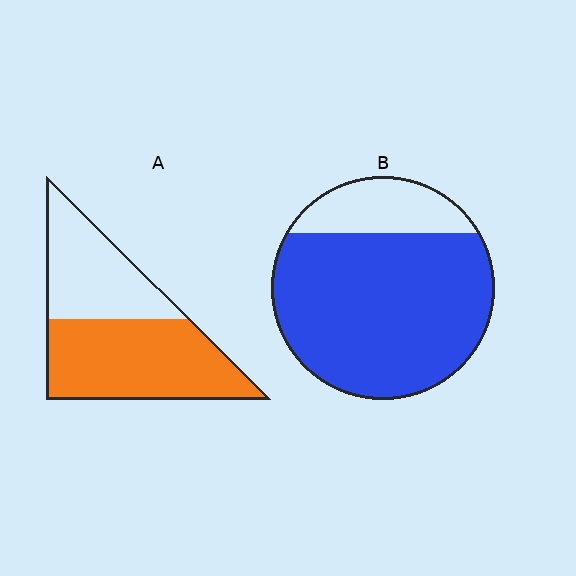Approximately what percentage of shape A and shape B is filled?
A is approximately 60% and B is approximately 80%.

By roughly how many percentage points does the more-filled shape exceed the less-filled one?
By roughly 20 percentage points (B over A).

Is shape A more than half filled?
Yes.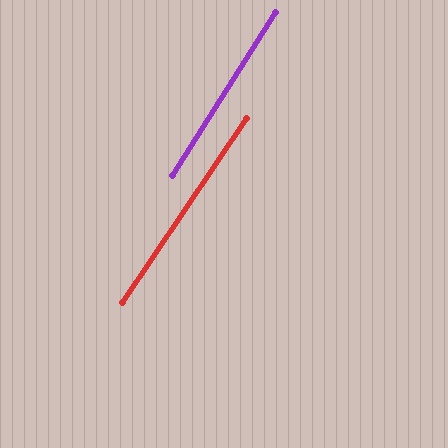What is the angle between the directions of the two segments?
Approximately 2 degrees.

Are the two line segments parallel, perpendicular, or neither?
Parallel — their directions differ by only 1.8°.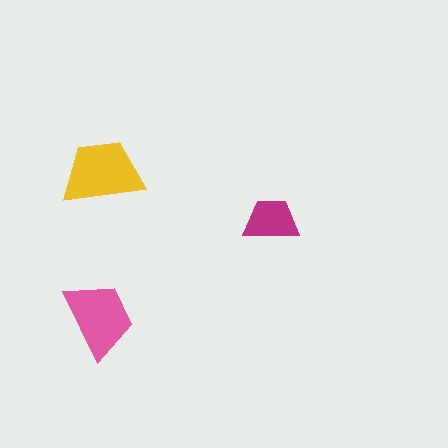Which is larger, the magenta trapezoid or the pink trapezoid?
The pink one.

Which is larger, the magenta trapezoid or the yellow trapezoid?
The yellow one.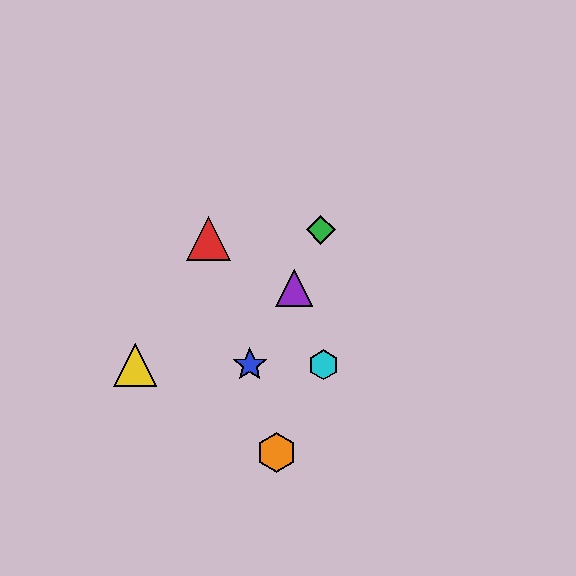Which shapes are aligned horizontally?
The blue star, the yellow triangle, the cyan hexagon are aligned horizontally.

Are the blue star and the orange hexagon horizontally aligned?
No, the blue star is at y≈365 and the orange hexagon is at y≈453.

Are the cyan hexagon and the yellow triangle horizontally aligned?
Yes, both are at y≈365.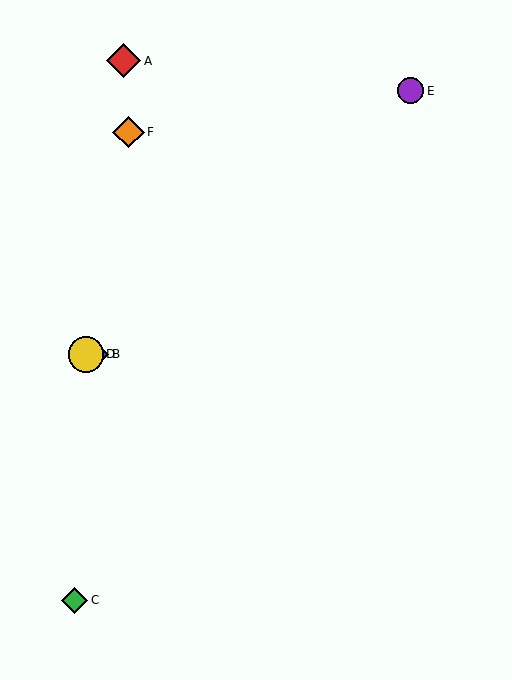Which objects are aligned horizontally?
Objects B, D are aligned horizontally.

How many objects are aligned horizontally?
2 objects (B, D) are aligned horizontally.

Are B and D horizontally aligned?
Yes, both are at y≈355.